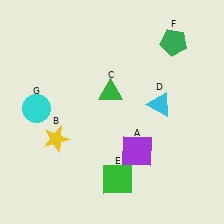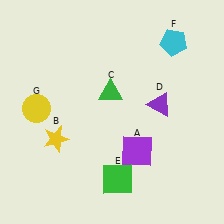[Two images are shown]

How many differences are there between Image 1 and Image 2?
There are 3 differences between the two images.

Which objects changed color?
D changed from cyan to purple. F changed from green to cyan. G changed from cyan to yellow.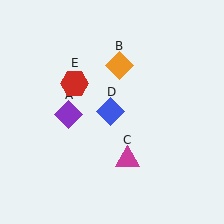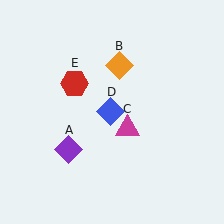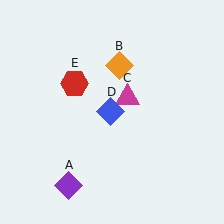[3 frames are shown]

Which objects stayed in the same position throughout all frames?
Orange diamond (object B) and blue diamond (object D) and red hexagon (object E) remained stationary.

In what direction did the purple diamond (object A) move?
The purple diamond (object A) moved down.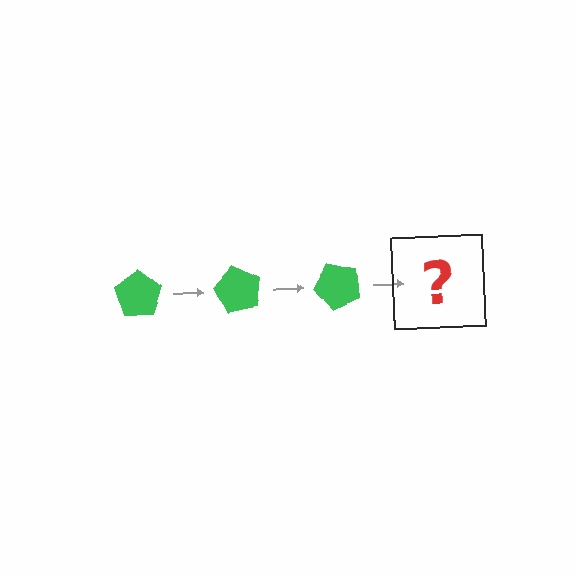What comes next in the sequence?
The next element should be a green pentagon rotated 180 degrees.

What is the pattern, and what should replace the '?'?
The pattern is that the pentagon rotates 60 degrees each step. The '?' should be a green pentagon rotated 180 degrees.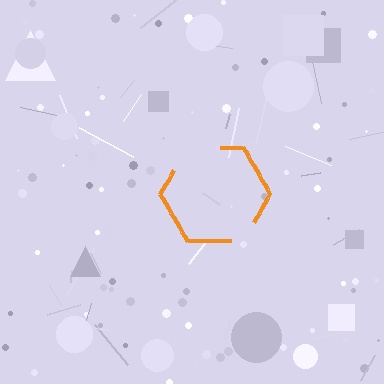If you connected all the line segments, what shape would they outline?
They would outline a hexagon.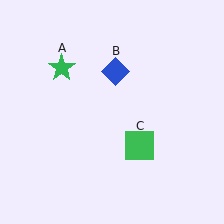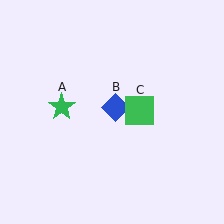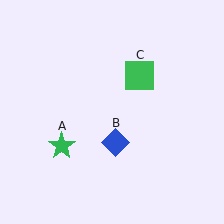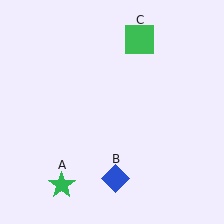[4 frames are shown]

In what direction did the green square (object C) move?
The green square (object C) moved up.